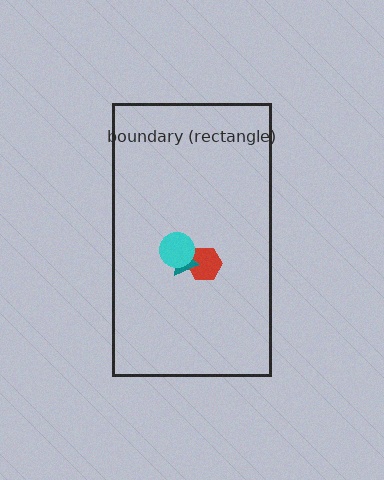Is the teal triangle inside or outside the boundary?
Inside.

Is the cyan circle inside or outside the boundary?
Inside.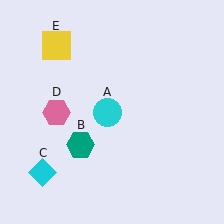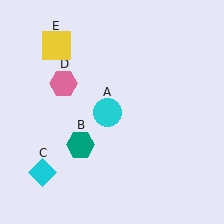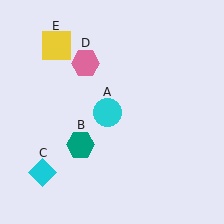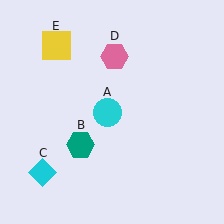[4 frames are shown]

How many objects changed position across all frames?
1 object changed position: pink hexagon (object D).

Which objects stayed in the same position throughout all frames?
Cyan circle (object A) and teal hexagon (object B) and cyan diamond (object C) and yellow square (object E) remained stationary.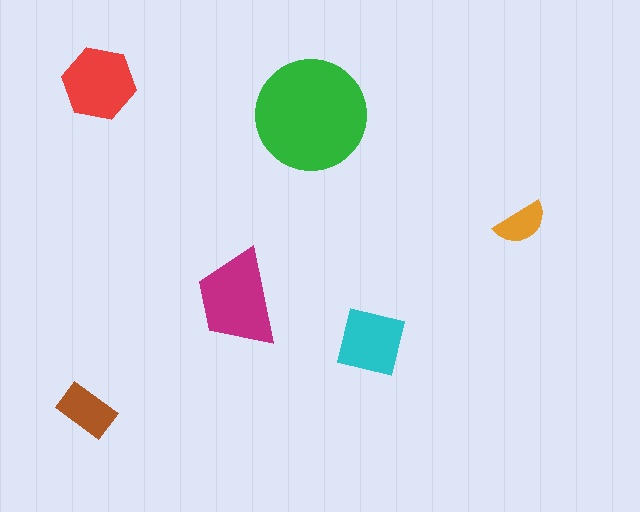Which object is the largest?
The green circle.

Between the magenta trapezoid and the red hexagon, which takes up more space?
The magenta trapezoid.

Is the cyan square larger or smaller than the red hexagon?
Smaller.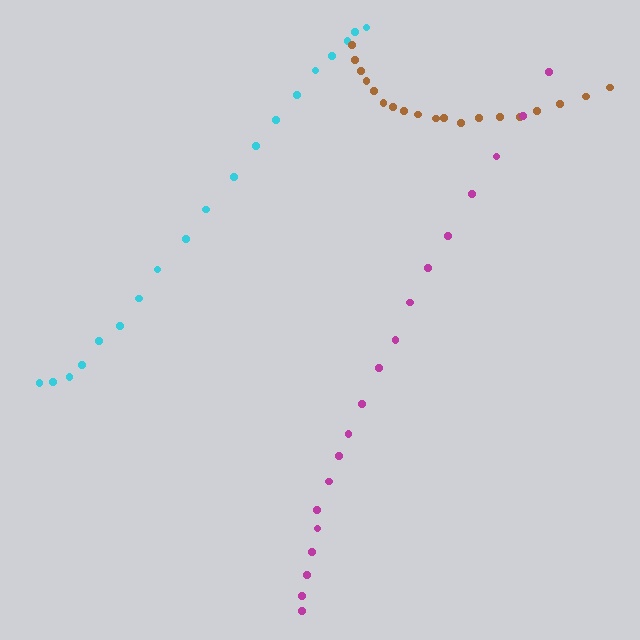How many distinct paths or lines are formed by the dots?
There are 3 distinct paths.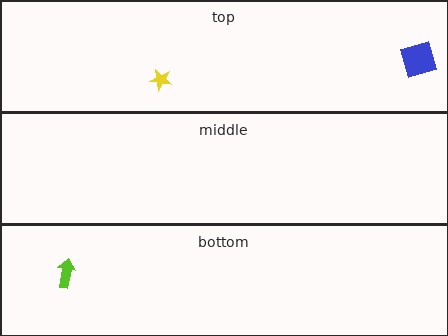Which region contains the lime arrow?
The bottom region.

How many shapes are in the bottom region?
1.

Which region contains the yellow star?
The top region.